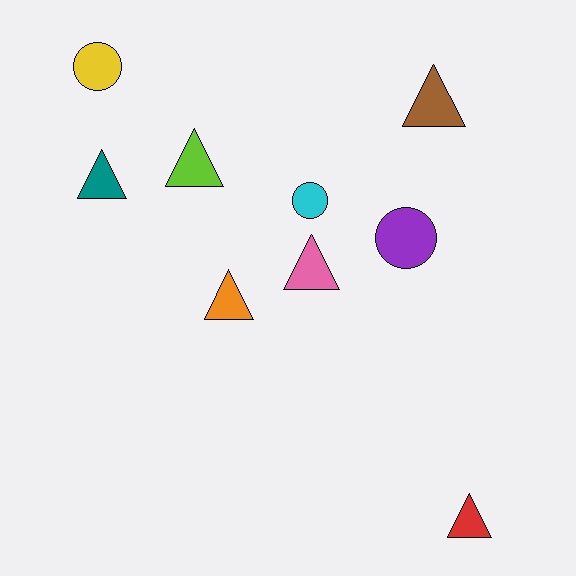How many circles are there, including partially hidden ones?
There are 3 circles.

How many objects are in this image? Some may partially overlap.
There are 9 objects.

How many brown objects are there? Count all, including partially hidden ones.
There is 1 brown object.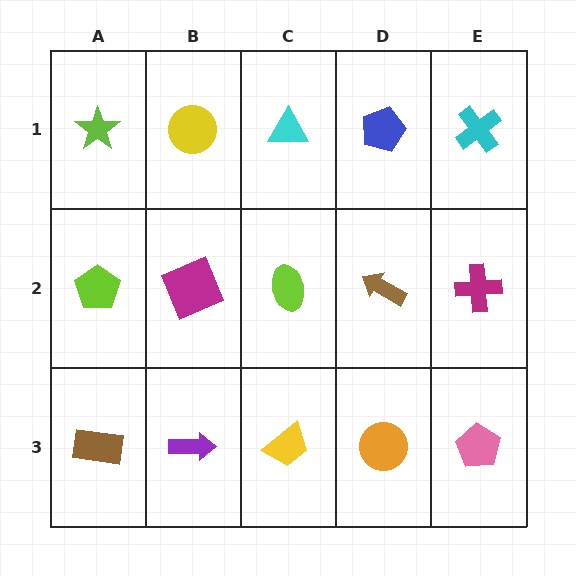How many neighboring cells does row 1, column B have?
3.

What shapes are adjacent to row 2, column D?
A blue pentagon (row 1, column D), an orange circle (row 3, column D), a lime ellipse (row 2, column C), a magenta cross (row 2, column E).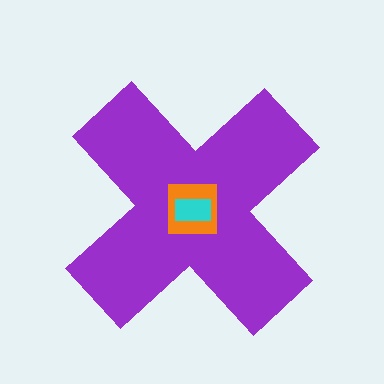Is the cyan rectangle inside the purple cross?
Yes.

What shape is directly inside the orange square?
The cyan rectangle.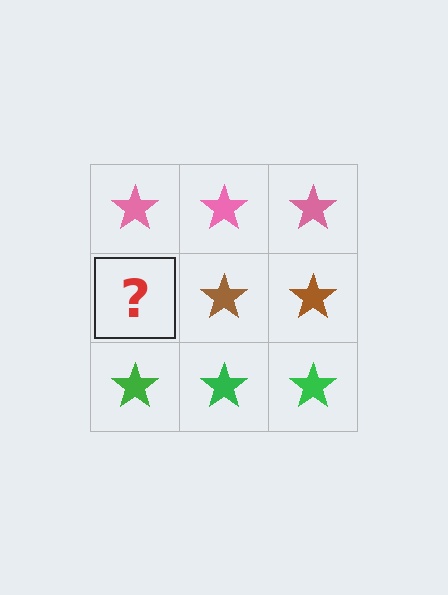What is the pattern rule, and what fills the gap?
The rule is that each row has a consistent color. The gap should be filled with a brown star.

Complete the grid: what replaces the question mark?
The question mark should be replaced with a brown star.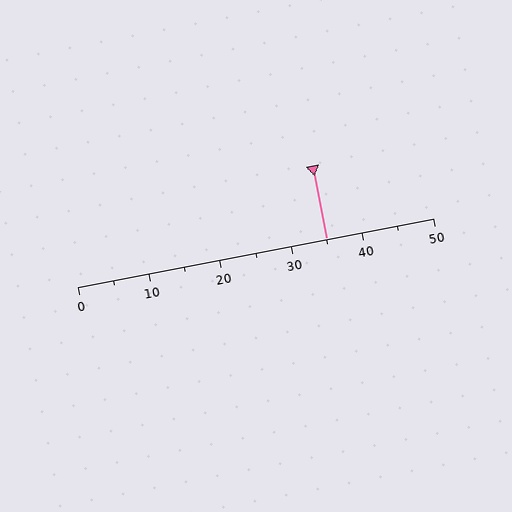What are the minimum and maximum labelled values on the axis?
The axis runs from 0 to 50.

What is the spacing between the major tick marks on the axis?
The major ticks are spaced 10 apart.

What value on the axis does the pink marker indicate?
The marker indicates approximately 35.